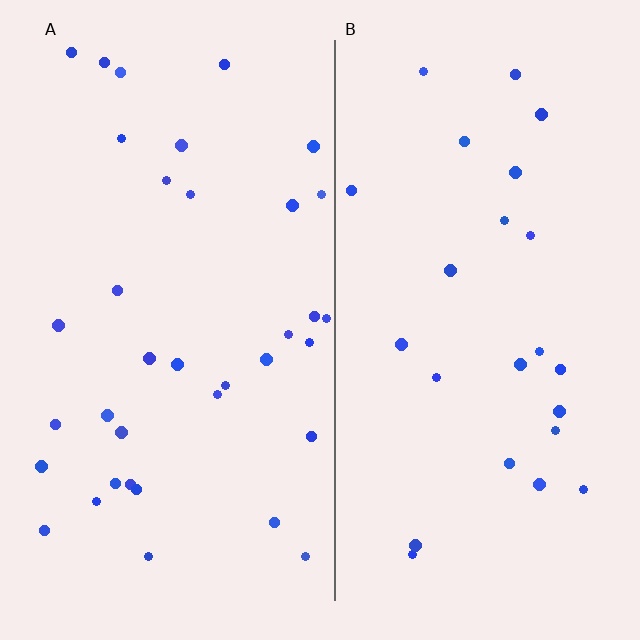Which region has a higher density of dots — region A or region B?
A (the left).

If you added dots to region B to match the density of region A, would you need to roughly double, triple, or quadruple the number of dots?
Approximately double.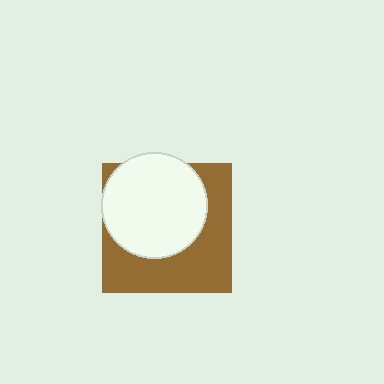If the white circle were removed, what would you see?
You would see the complete brown square.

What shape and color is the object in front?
The object in front is a white circle.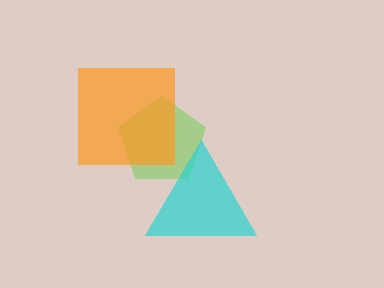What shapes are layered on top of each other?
The layered shapes are: a lime pentagon, a cyan triangle, an orange square.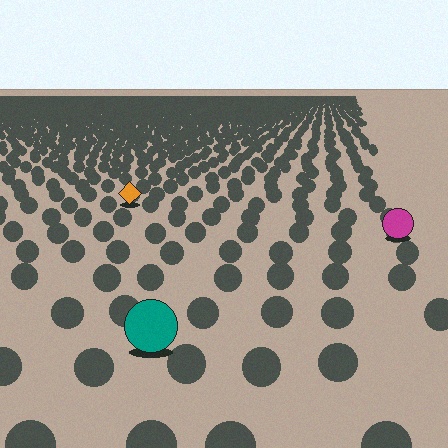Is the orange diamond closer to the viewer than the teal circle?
No. The teal circle is closer — you can tell from the texture gradient: the ground texture is coarser near it.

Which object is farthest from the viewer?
The orange diamond is farthest from the viewer. It appears smaller and the ground texture around it is denser.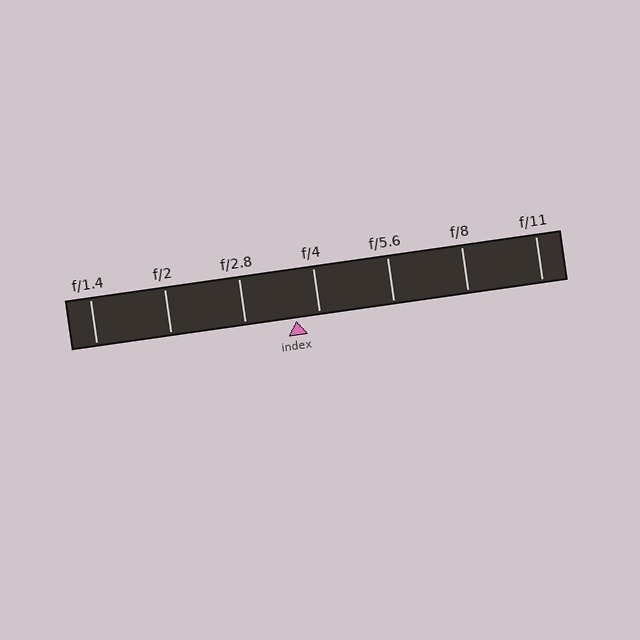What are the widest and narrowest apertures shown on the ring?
The widest aperture shown is f/1.4 and the narrowest is f/11.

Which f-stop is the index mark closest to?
The index mark is closest to f/4.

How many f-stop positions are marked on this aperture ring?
There are 7 f-stop positions marked.